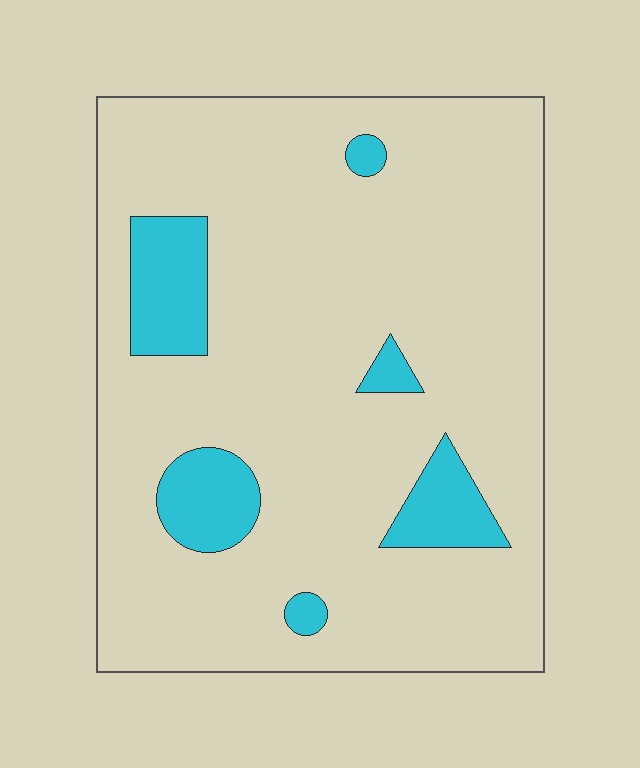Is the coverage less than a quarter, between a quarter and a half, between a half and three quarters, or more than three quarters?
Less than a quarter.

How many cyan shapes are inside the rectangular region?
6.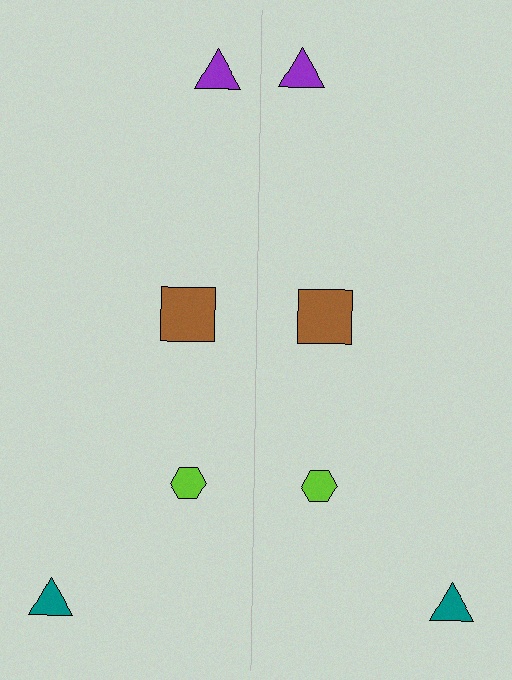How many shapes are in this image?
There are 8 shapes in this image.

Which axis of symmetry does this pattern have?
The pattern has a vertical axis of symmetry running through the center of the image.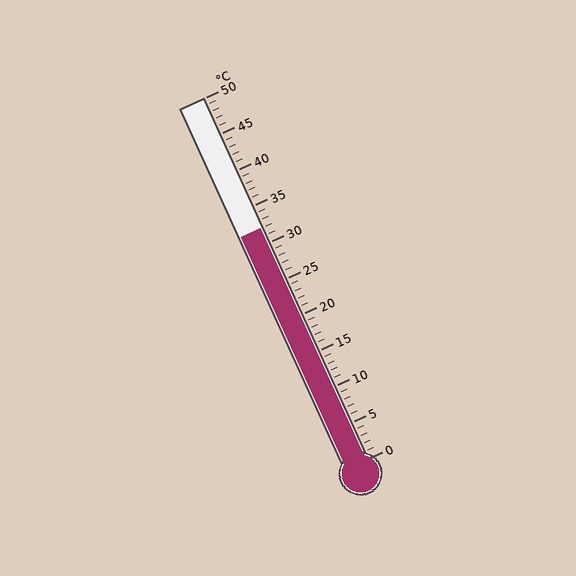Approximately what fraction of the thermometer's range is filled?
The thermometer is filled to approximately 65% of its range.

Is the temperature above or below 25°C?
The temperature is above 25°C.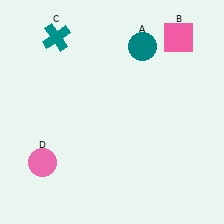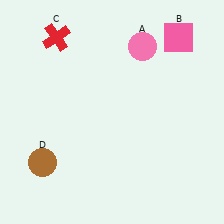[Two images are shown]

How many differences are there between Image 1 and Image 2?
There are 3 differences between the two images.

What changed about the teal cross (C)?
In Image 1, C is teal. In Image 2, it changed to red.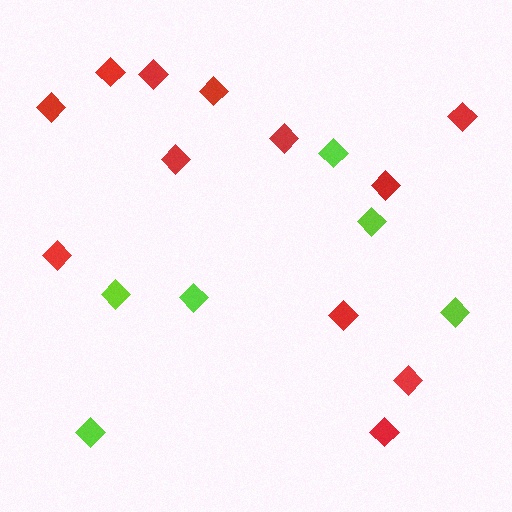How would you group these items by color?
There are 2 groups: one group of red diamonds (12) and one group of lime diamonds (6).